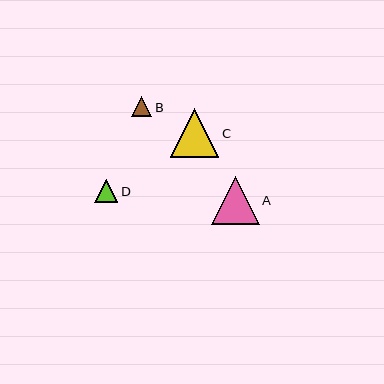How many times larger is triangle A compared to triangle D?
Triangle A is approximately 2.1 times the size of triangle D.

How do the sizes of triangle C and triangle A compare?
Triangle C and triangle A are approximately the same size.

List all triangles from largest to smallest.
From largest to smallest: C, A, D, B.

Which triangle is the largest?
Triangle C is the largest with a size of approximately 49 pixels.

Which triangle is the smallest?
Triangle B is the smallest with a size of approximately 21 pixels.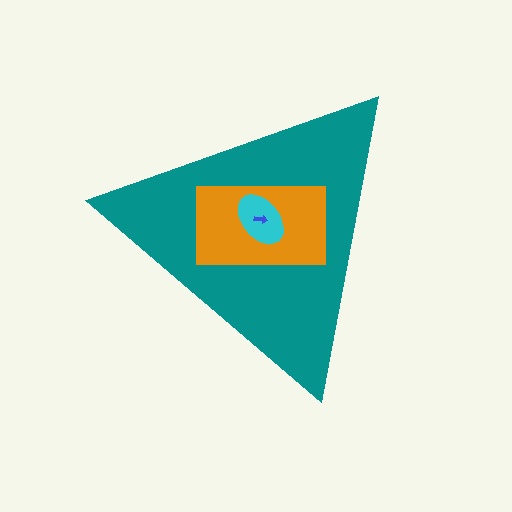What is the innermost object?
The blue arrow.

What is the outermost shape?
The teal triangle.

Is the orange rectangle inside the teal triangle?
Yes.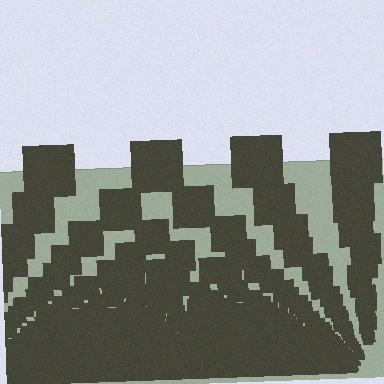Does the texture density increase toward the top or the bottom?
Density increases toward the bottom.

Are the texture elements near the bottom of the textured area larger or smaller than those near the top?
Smaller. The gradient is inverted — elements near the bottom are smaller and denser.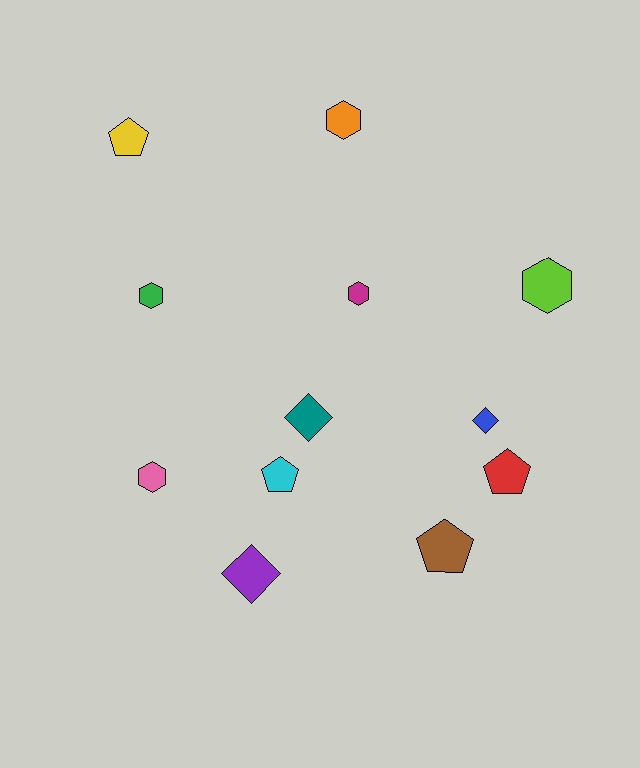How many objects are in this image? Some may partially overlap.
There are 12 objects.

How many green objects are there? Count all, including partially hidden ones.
There is 1 green object.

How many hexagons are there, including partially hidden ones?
There are 5 hexagons.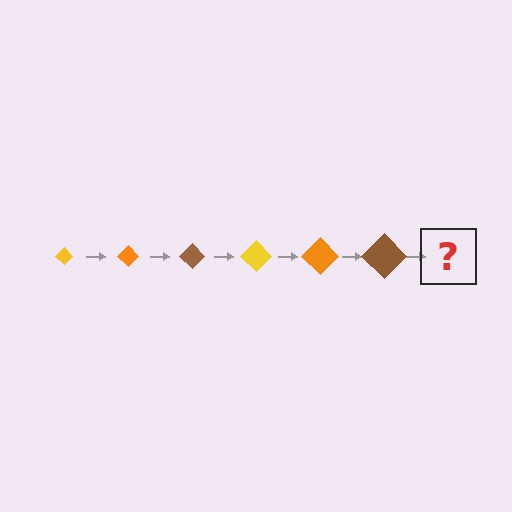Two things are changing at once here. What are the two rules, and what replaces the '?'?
The two rules are that the diamond grows larger each step and the color cycles through yellow, orange, and brown. The '?' should be a yellow diamond, larger than the previous one.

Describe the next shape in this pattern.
It should be a yellow diamond, larger than the previous one.